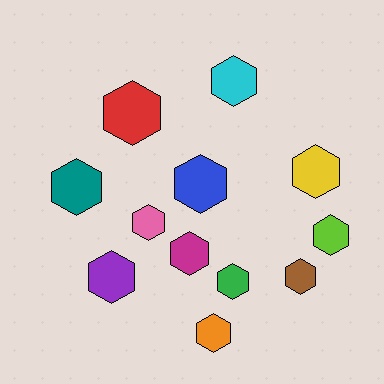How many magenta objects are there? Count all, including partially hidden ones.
There is 1 magenta object.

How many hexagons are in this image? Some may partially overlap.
There are 12 hexagons.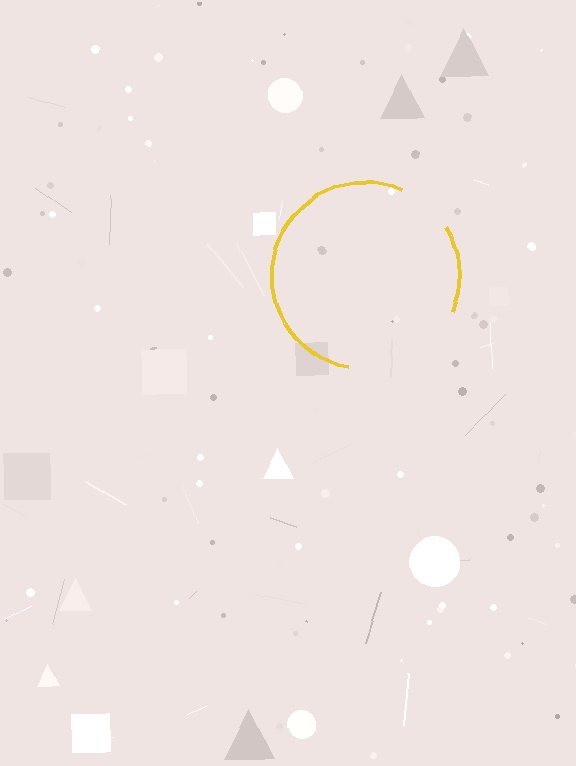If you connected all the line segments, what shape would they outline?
They would outline a circle.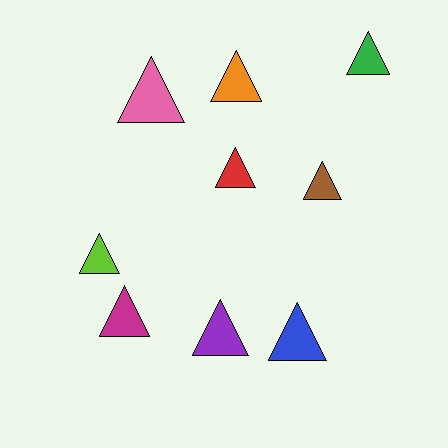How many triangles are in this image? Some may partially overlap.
There are 9 triangles.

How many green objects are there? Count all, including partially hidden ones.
There is 1 green object.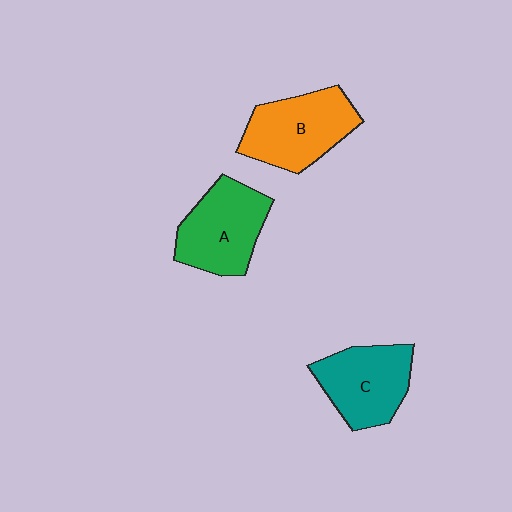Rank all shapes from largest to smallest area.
From largest to smallest: B (orange), A (green), C (teal).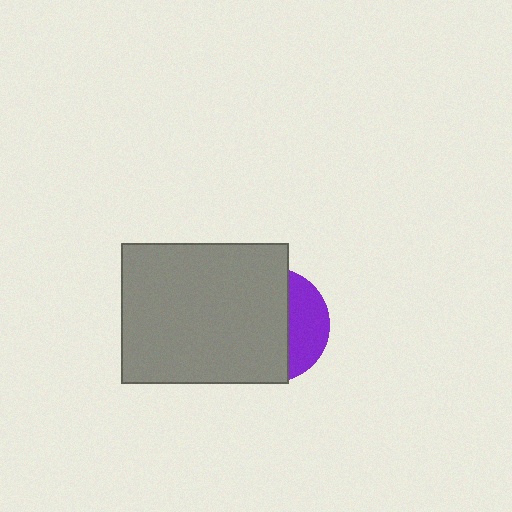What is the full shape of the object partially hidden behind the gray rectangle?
The partially hidden object is a purple circle.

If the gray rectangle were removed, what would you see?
You would see the complete purple circle.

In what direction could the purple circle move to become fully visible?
The purple circle could move right. That would shift it out from behind the gray rectangle entirely.